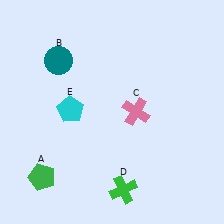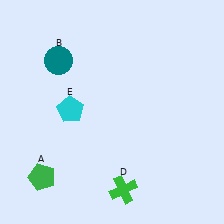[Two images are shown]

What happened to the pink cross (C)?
The pink cross (C) was removed in Image 2. It was in the top-right area of Image 1.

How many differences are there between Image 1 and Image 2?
There is 1 difference between the two images.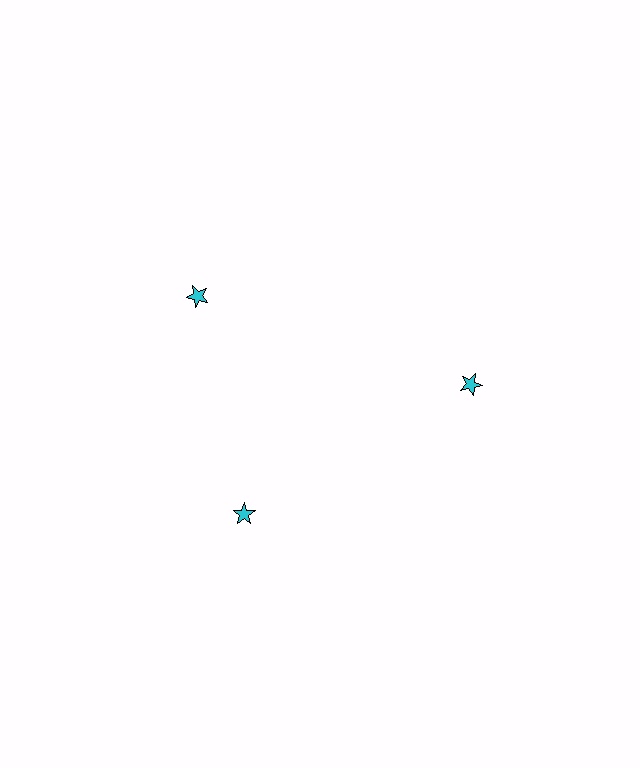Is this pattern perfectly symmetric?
No. The 3 cyan stars are arranged in a ring, but one element near the 11 o'clock position is rotated out of alignment along the ring, breaking the 3-fold rotational symmetry.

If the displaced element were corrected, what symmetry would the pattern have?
It would have 3-fold rotational symmetry — the pattern would map onto itself every 120 degrees.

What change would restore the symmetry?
The symmetry would be restored by rotating it back into even spacing with its neighbors so that all 3 stars sit at equal angles and equal distance from the center.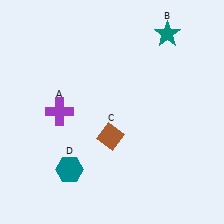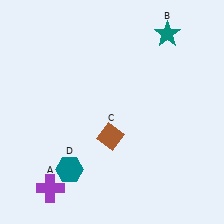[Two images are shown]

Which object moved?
The purple cross (A) moved down.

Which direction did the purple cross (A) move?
The purple cross (A) moved down.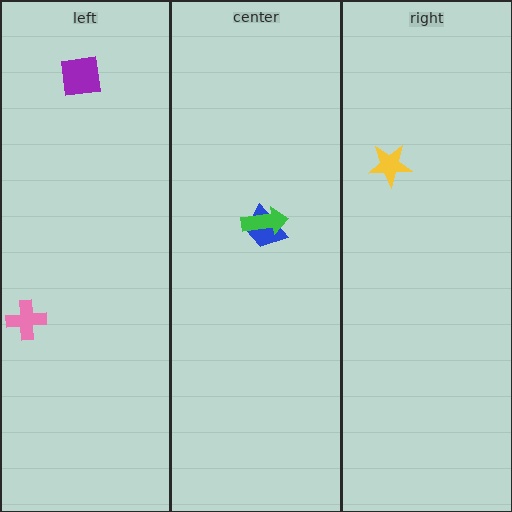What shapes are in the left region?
The purple square, the pink cross.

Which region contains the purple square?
The left region.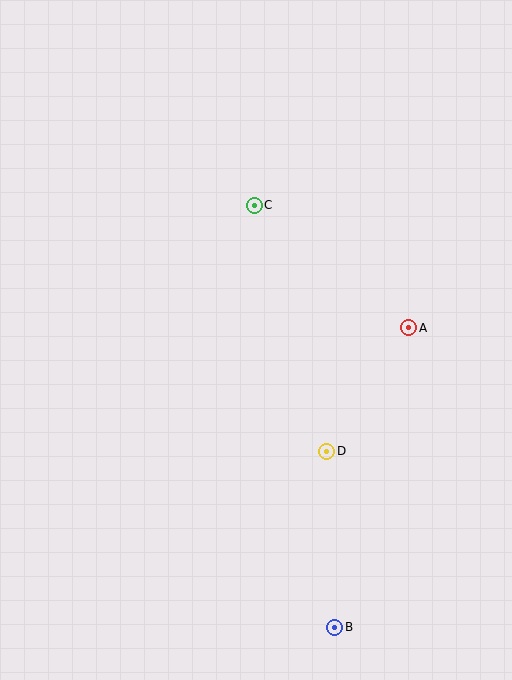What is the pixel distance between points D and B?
The distance between D and B is 176 pixels.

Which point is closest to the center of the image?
Point D at (327, 451) is closest to the center.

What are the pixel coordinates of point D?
Point D is at (327, 451).